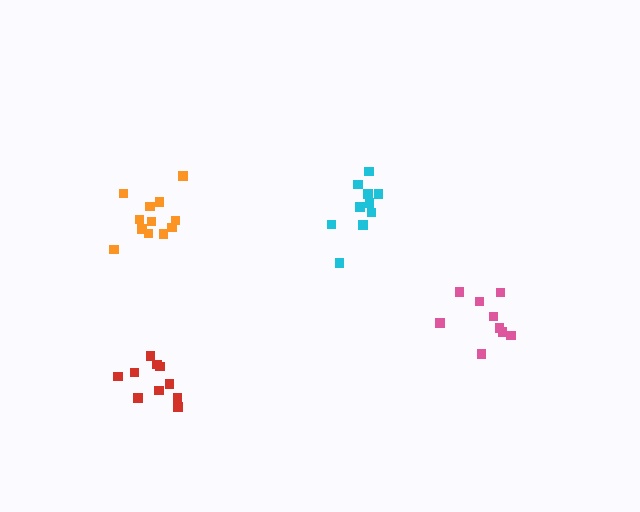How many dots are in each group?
Group 1: 12 dots, Group 2: 10 dots, Group 3: 9 dots, Group 4: 10 dots (41 total).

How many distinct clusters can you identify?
There are 4 distinct clusters.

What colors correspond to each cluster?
The clusters are colored: orange, cyan, pink, red.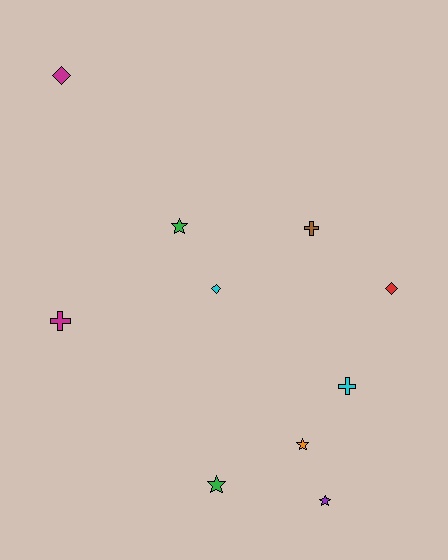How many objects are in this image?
There are 10 objects.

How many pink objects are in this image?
There are no pink objects.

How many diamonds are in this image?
There are 3 diamonds.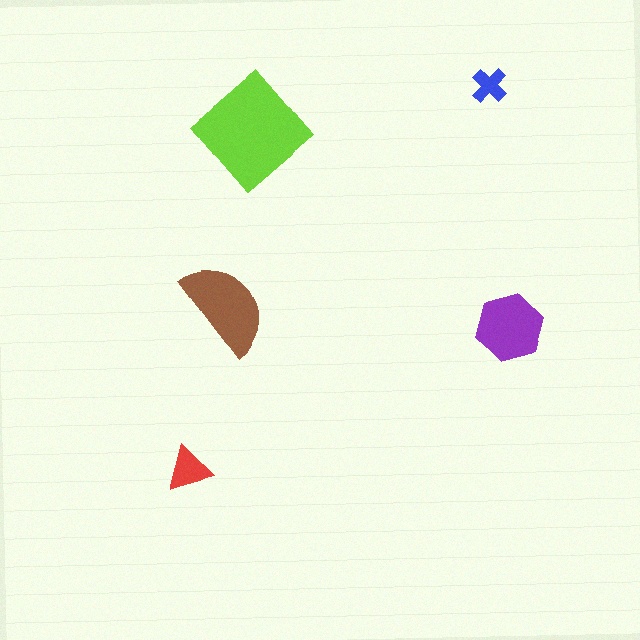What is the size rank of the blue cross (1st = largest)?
5th.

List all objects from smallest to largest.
The blue cross, the red triangle, the purple hexagon, the brown semicircle, the lime diamond.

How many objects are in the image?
There are 5 objects in the image.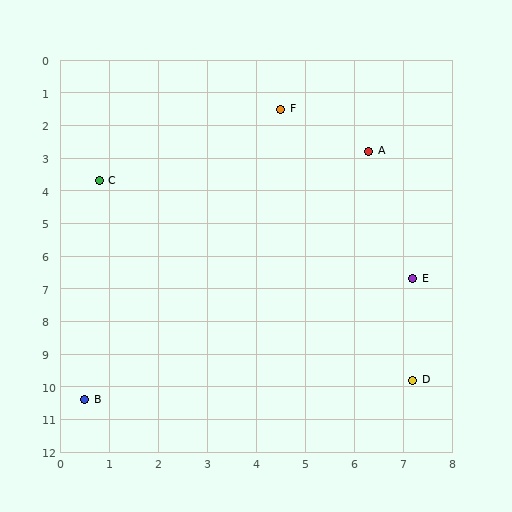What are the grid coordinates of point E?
Point E is at approximately (7.2, 6.7).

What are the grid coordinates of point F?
Point F is at approximately (4.5, 1.5).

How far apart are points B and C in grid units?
Points B and C are about 6.7 grid units apart.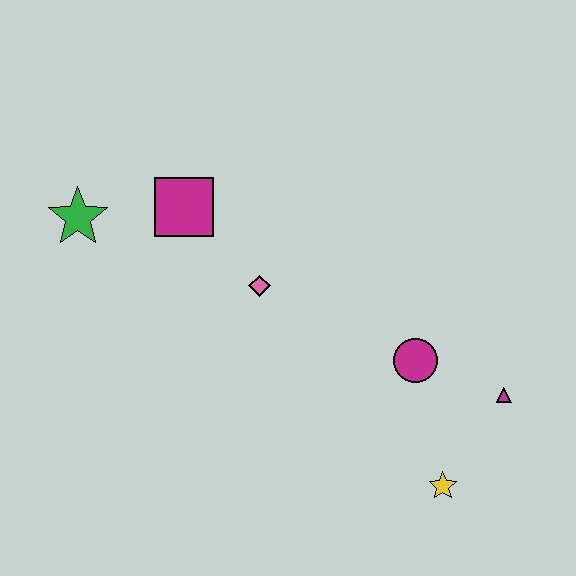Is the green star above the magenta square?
No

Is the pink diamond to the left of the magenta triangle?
Yes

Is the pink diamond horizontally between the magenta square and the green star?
No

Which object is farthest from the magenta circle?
The green star is farthest from the magenta circle.